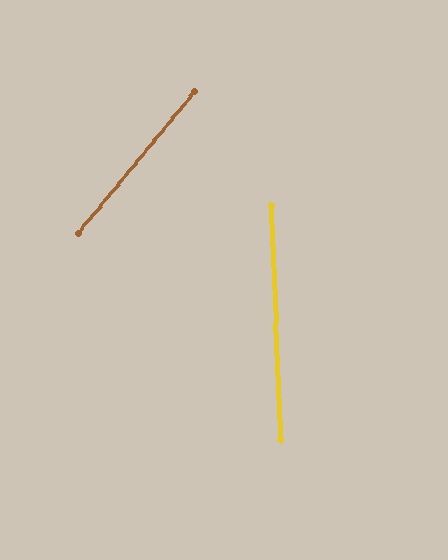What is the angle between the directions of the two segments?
Approximately 42 degrees.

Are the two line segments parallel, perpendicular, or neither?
Neither parallel nor perpendicular — they differ by about 42°.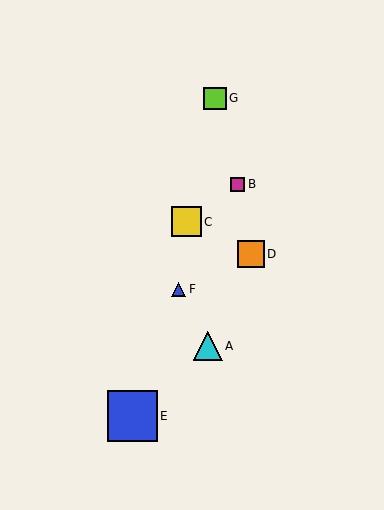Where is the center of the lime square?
The center of the lime square is at (215, 98).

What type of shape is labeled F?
Shape F is a blue triangle.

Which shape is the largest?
The blue square (labeled E) is the largest.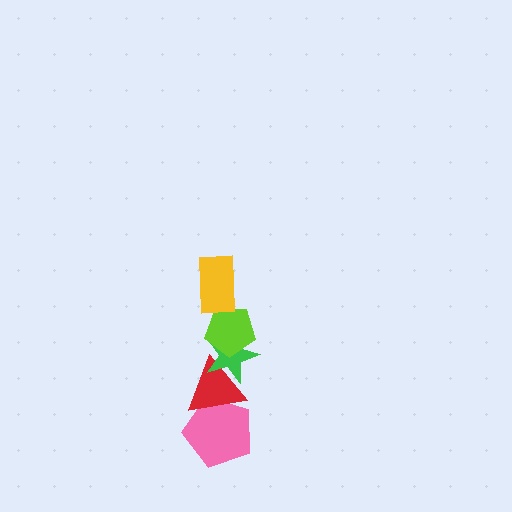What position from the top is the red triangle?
The red triangle is 4th from the top.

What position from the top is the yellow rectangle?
The yellow rectangle is 1st from the top.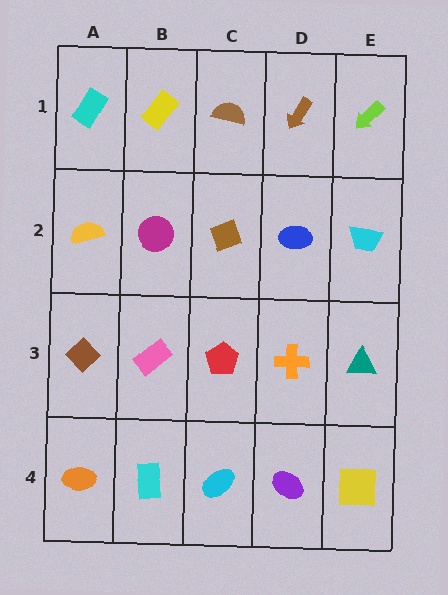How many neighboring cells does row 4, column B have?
3.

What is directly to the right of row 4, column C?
A purple ellipse.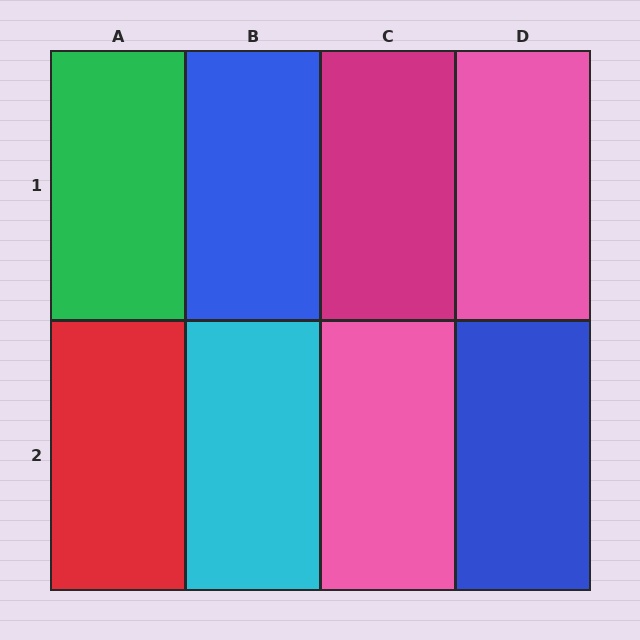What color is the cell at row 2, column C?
Pink.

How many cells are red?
1 cell is red.